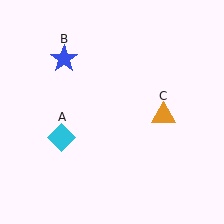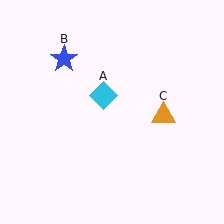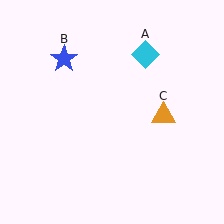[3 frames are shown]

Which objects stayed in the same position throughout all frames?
Blue star (object B) and orange triangle (object C) remained stationary.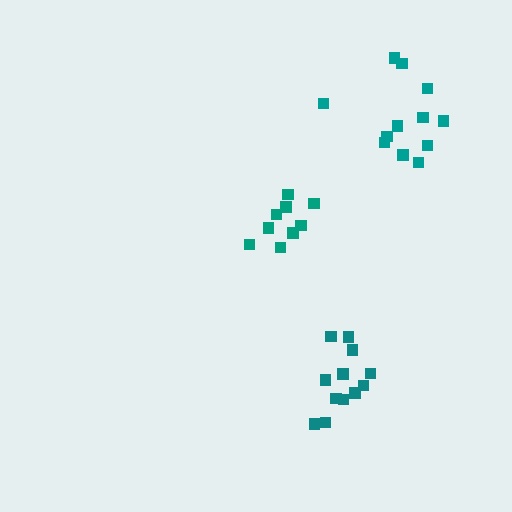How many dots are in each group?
Group 1: 12 dots, Group 2: 12 dots, Group 3: 9 dots (33 total).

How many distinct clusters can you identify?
There are 3 distinct clusters.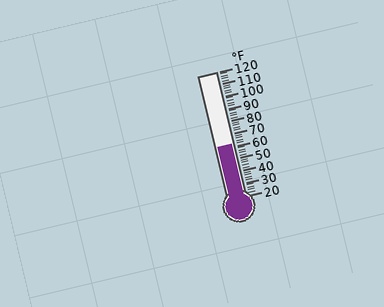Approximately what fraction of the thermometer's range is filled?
The thermometer is filled to approximately 40% of its range.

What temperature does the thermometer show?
The thermometer shows approximately 62°F.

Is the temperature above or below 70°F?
The temperature is below 70°F.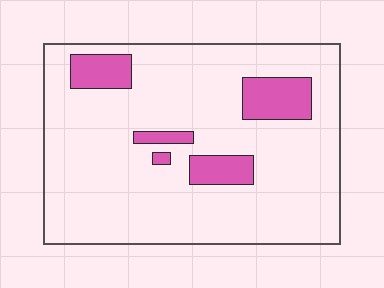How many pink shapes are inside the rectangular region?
5.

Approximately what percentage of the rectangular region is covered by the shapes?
Approximately 15%.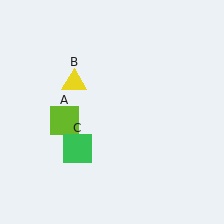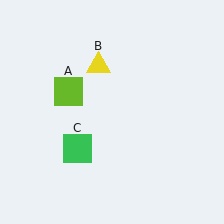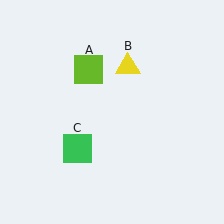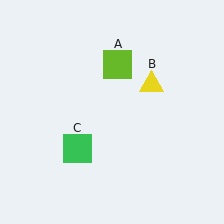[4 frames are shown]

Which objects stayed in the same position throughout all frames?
Green square (object C) remained stationary.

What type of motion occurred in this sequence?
The lime square (object A), yellow triangle (object B) rotated clockwise around the center of the scene.